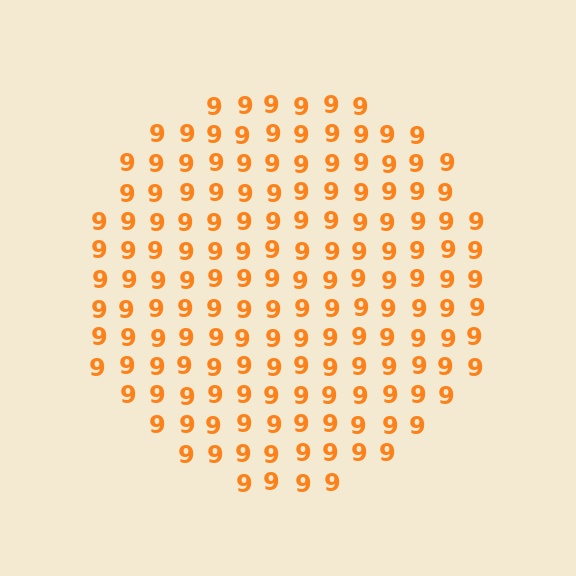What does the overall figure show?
The overall figure shows a circle.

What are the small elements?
The small elements are digit 9's.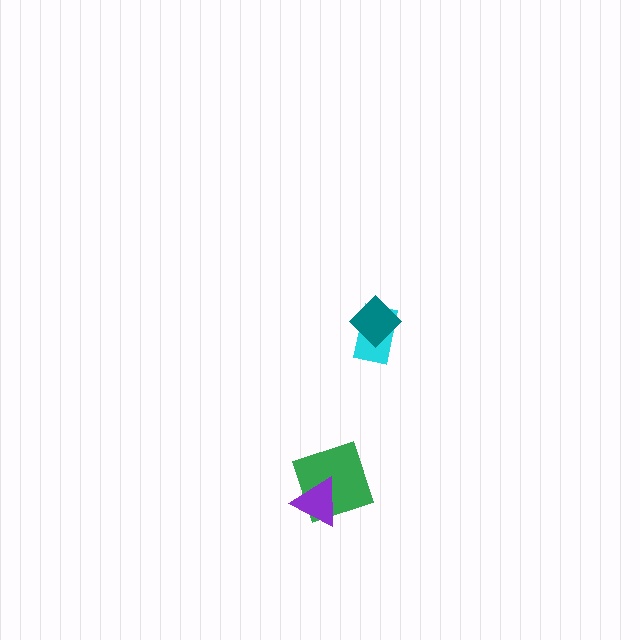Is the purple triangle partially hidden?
No, no other shape covers it.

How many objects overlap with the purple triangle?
1 object overlaps with the purple triangle.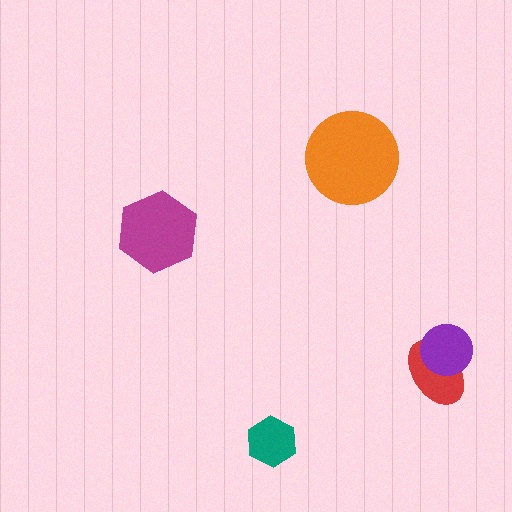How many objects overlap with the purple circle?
1 object overlaps with the purple circle.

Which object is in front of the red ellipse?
The purple circle is in front of the red ellipse.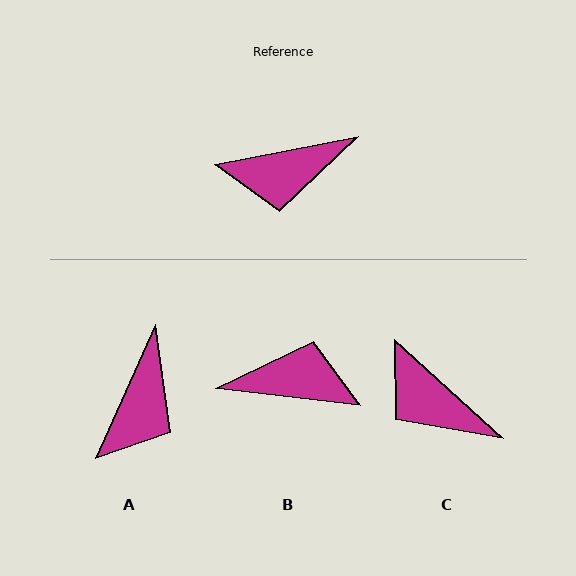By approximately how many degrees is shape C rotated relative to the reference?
Approximately 53 degrees clockwise.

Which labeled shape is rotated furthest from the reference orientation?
B, about 163 degrees away.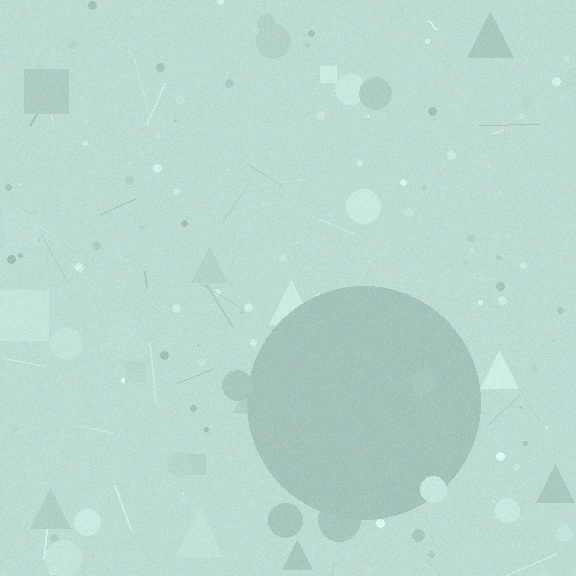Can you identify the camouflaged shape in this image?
The camouflaged shape is a circle.